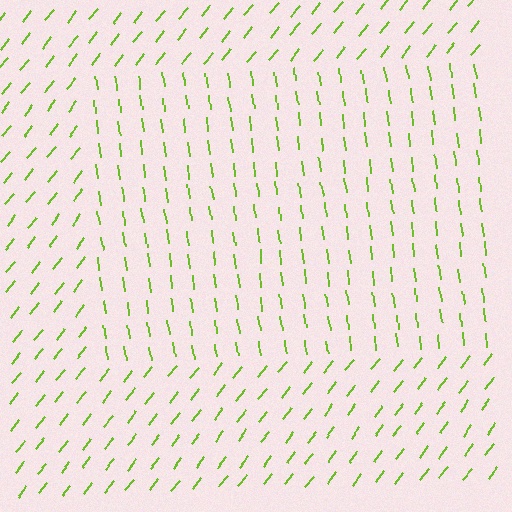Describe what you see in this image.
The image is filled with small lime line segments. A rectangle region in the image has lines oriented differently from the surrounding lines, creating a visible texture boundary.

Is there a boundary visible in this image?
Yes, there is a texture boundary formed by a change in line orientation.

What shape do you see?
I see a rectangle.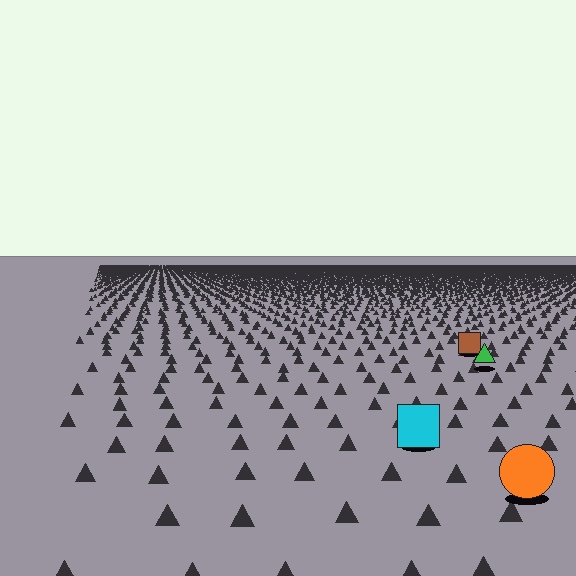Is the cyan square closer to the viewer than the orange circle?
No. The orange circle is closer — you can tell from the texture gradient: the ground texture is coarser near it.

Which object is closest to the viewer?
The orange circle is closest. The texture marks near it are larger and more spread out.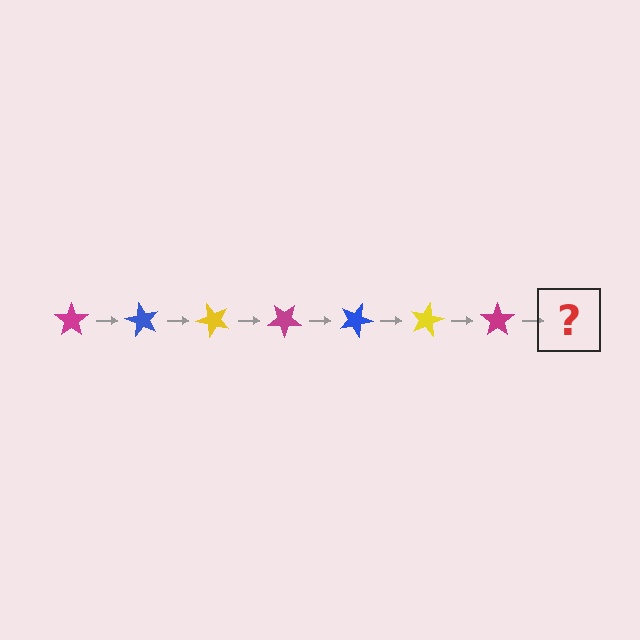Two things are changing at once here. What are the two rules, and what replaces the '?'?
The two rules are that it rotates 60 degrees each step and the color cycles through magenta, blue, and yellow. The '?' should be a blue star, rotated 420 degrees from the start.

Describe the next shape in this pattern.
It should be a blue star, rotated 420 degrees from the start.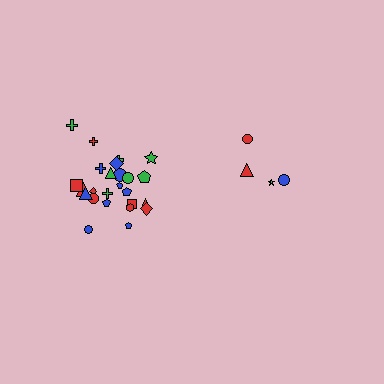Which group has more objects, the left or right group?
The left group.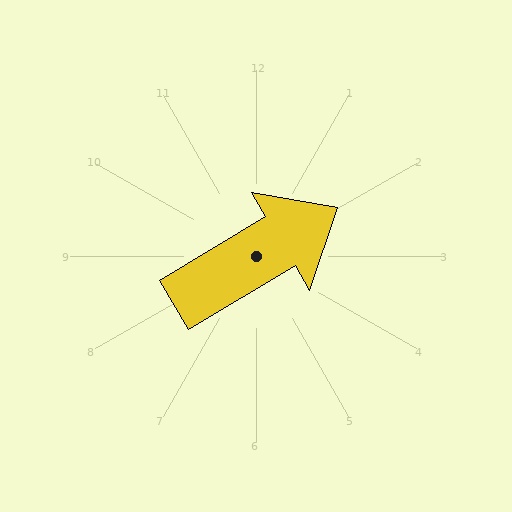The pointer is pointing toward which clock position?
Roughly 2 o'clock.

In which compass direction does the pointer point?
Northeast.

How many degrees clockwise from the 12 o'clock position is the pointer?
Approximately 59 degrees.